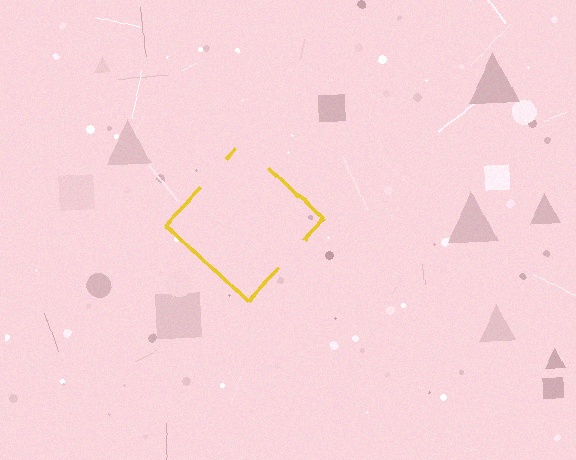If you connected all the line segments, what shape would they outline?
They would outline a diamond.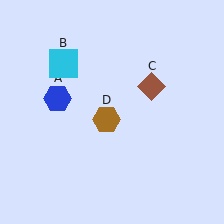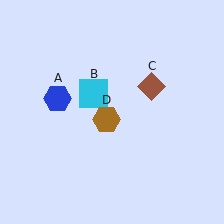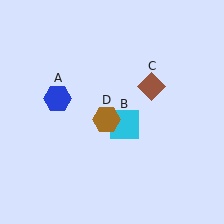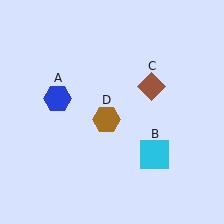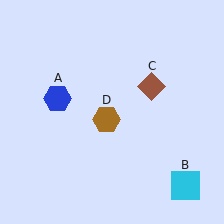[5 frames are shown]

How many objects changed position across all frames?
1 object changed position: cyan square (object B).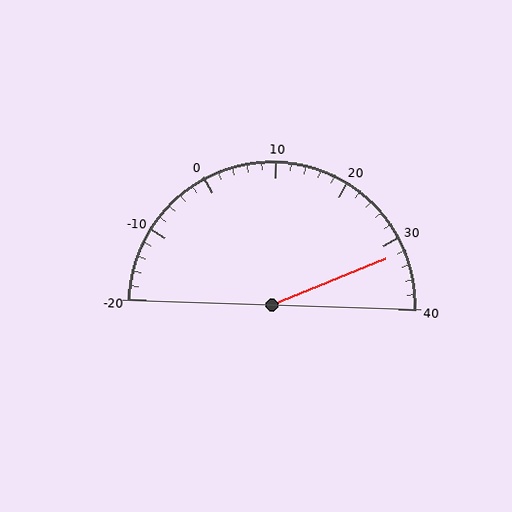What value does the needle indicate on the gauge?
The needle indicates approximately 32.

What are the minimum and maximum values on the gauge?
The gauge ranges from -20 to 40.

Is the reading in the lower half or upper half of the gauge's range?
The reading is in the upper half of the range (-20 to 40).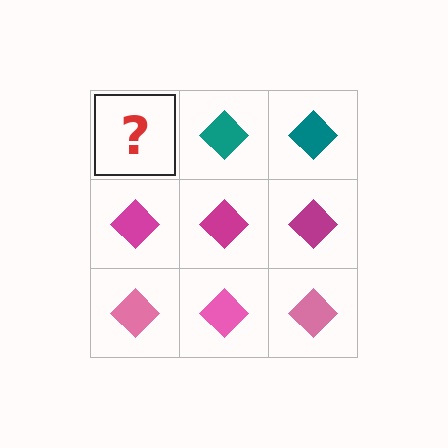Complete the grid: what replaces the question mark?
The question mark should be replaced with a teal diamond.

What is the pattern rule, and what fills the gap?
The rule is that each row has a consistent color. The gap should be filled with a teal diamond.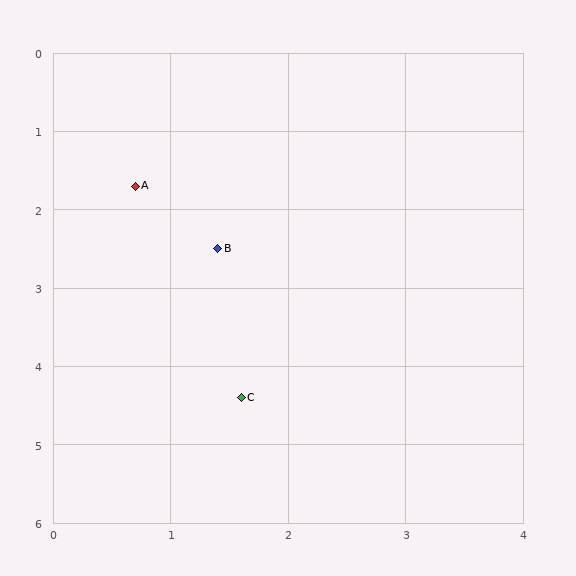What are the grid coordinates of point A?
Point A is at approximately (0.7, 1.7).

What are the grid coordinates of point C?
Point C is at approximately (1.6, 4.4).